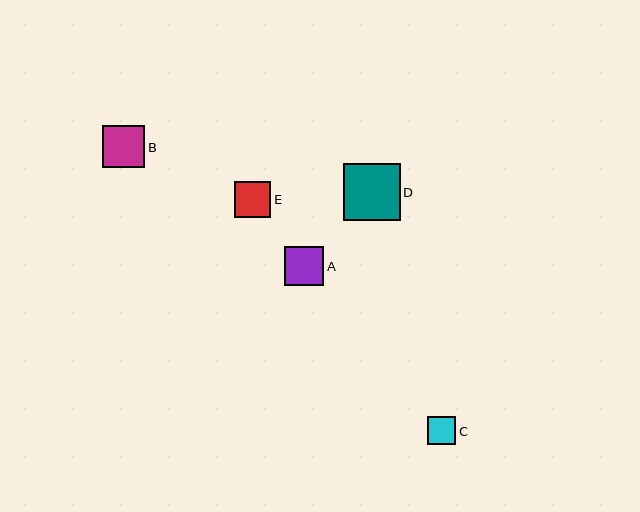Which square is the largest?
Square D is the largest with a size of approximately 57 pixels.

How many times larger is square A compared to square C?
Square A is approximately 1.4 times the size of square C.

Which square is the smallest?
Square C is the smallest with a size of approximately 28 pixels.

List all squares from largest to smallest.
From largest to smallest: D, B, A, E, C.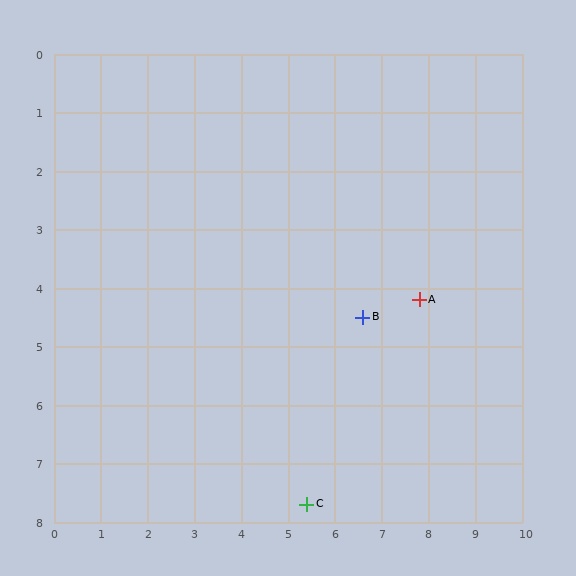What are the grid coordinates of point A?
Point A is at approximately (7.8, 4.2).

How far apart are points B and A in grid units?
Points B and A are about 1.2 grid units apart.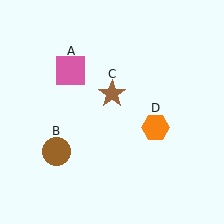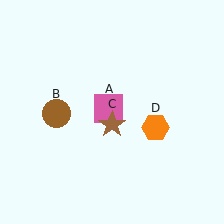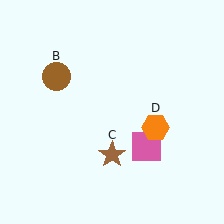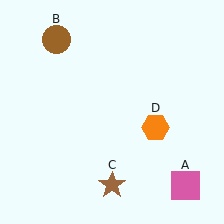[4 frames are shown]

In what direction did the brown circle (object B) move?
The brown circle (object B) moved up.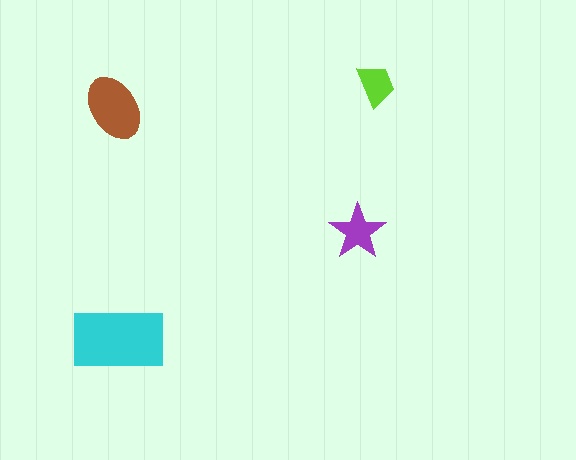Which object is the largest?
The cyan rectangle.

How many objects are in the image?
There are 4 objects in the image.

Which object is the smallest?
The lime trapezoid.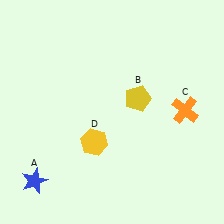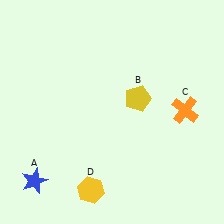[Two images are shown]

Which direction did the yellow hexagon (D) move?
The yellow hexagon (D) moved down.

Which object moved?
The yellow hexagon (D) moved down.